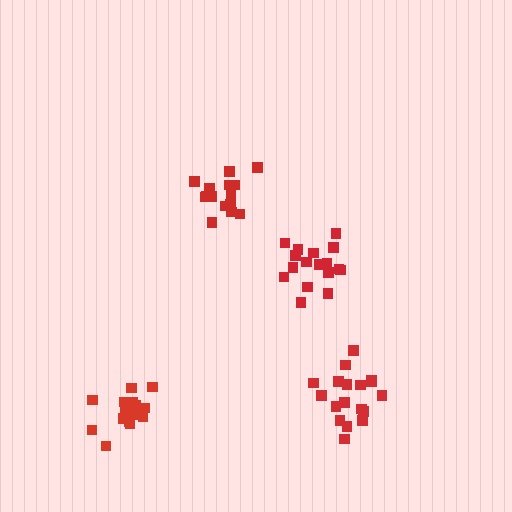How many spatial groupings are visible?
There are 4 spatial groupings.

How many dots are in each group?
Group 1: 16 dots, Group 2: 19 dots, Group 3: 15 dots, Group 4: 17 dots (67 total).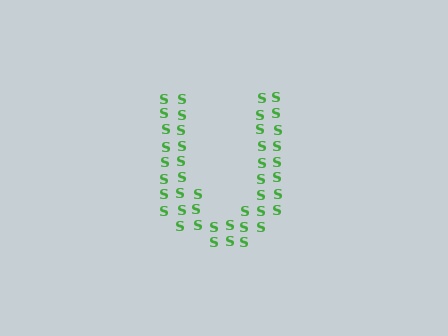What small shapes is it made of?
It is made of small letter S's.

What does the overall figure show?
The overall figure shows the letter U.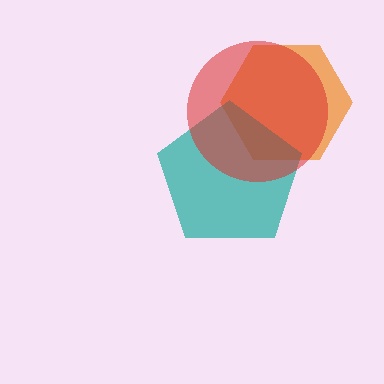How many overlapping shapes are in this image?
There are 3 overlapping shapes in the image.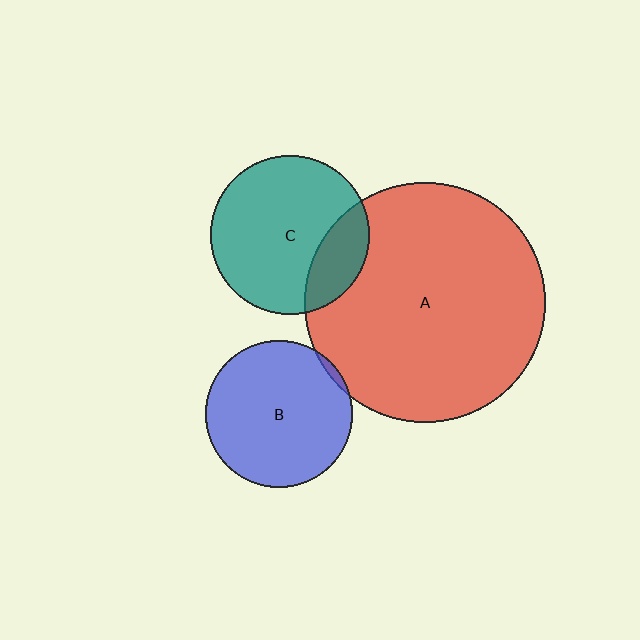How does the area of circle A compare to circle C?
Approximately 2.3 times.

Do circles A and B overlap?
Yes.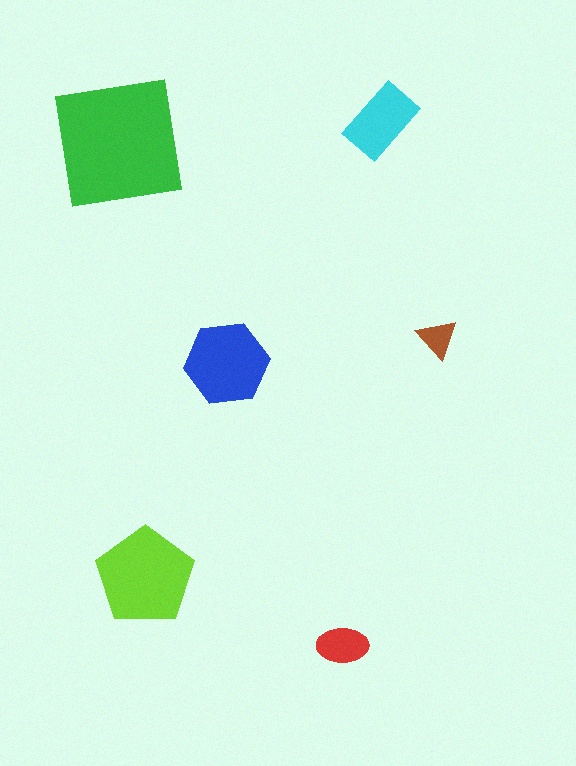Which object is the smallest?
The brown triangle.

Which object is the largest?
The green square.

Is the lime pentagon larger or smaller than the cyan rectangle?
Larger.